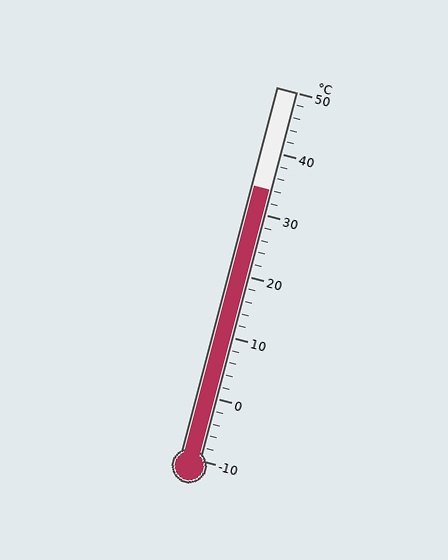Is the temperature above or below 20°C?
The temperature is above 20°C.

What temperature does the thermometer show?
The thermometer shows approximately 34°C.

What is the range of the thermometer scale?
The thermometer scale ranges from -10°C to 50°C.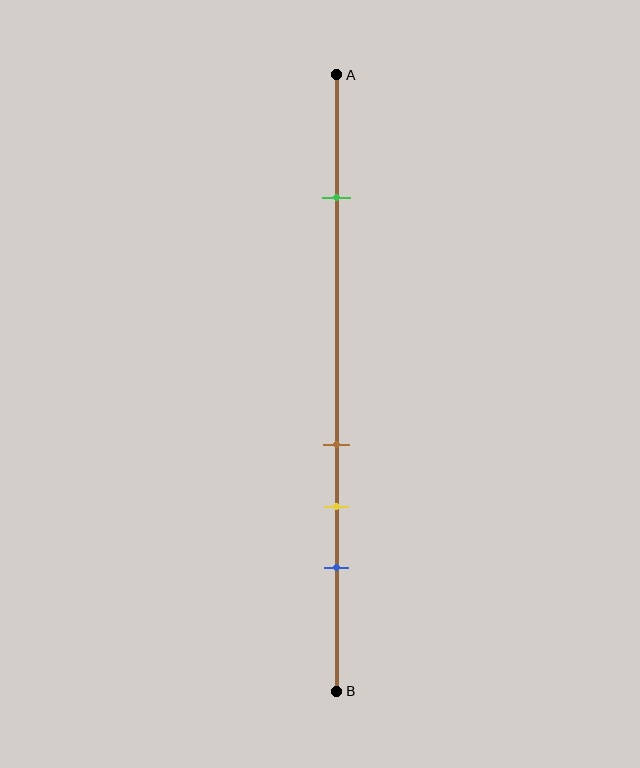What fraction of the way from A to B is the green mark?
The green mark is approximately 20% (0.2) of the way from A to B.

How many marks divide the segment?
There are 4 marks dividing the segment.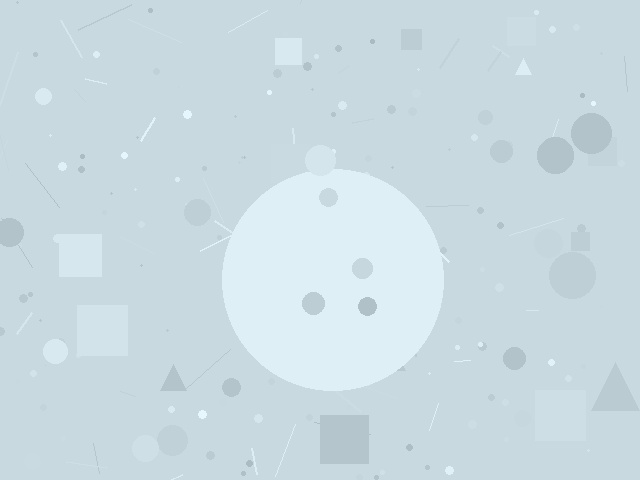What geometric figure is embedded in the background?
A circle is embedded in the background.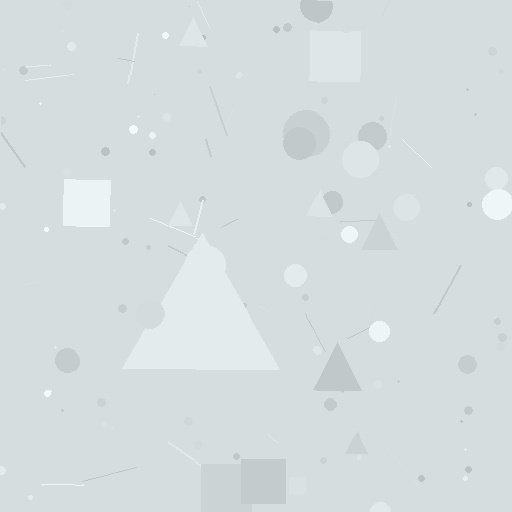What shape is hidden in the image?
A triangle is hidden in the image.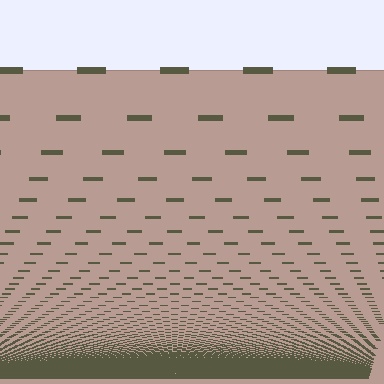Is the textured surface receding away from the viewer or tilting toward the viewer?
The surface appears to tilt toward the viewer. Texture elements get larger and sparser toward the top.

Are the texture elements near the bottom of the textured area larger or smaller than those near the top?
Smaller. The gradient is inverted — elements near the bottom are smaller and denser.